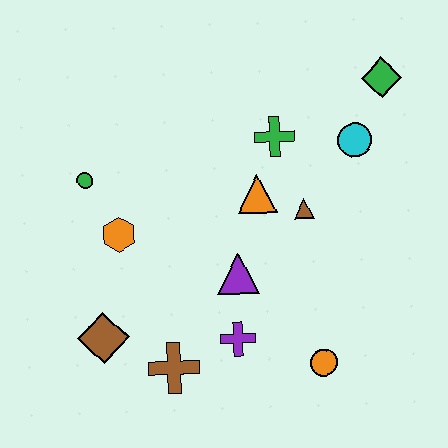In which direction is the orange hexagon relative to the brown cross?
The orange hexagon is above the brown cross.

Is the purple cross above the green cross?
No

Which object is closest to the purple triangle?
The purple cross is closest to the purple triangle.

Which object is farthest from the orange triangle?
The brown diamond is farthest from the orange triangle.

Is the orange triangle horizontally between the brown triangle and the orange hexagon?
Yes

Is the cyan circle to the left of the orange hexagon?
No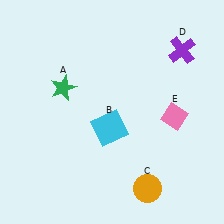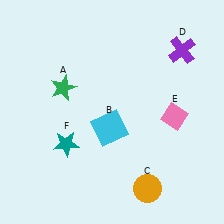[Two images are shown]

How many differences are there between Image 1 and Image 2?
There is 1 difference between the two images.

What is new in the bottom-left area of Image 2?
A teal star (F) was added in the bottom-left area of Image 2.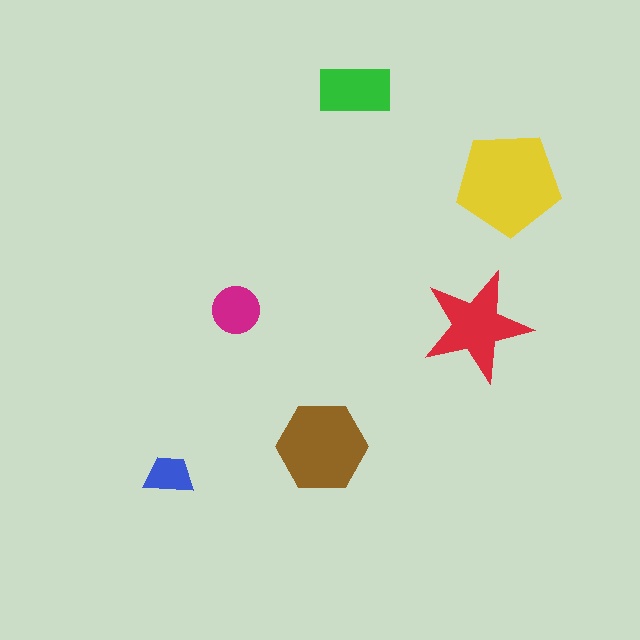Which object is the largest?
The yellow pentagon.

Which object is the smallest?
The blue trapezoid.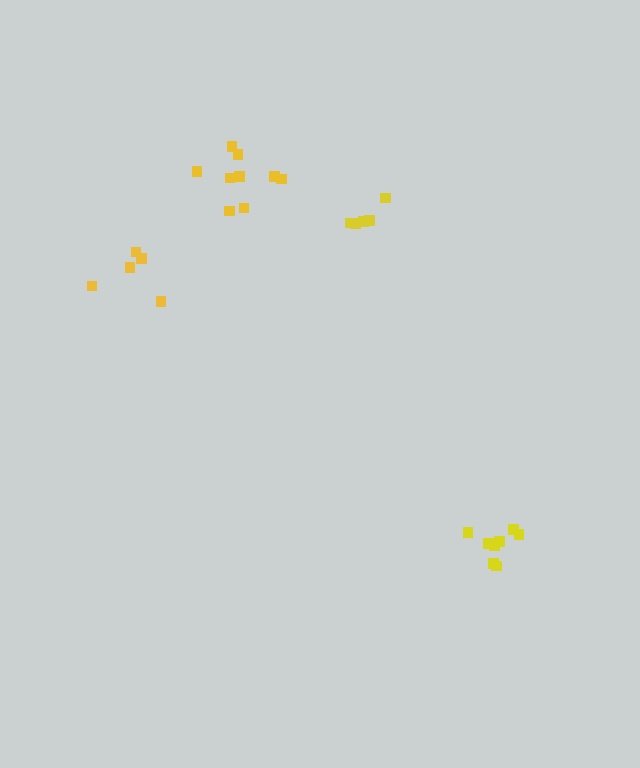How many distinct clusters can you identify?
There are 4 distinct clusters.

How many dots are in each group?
Group 1: 5 dots, Group 2: 8 dots, Group 3: 5 dots, Group 4: 9 dots (27 total).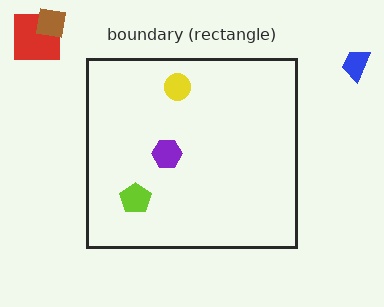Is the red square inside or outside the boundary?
Outside.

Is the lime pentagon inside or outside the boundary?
Inside.